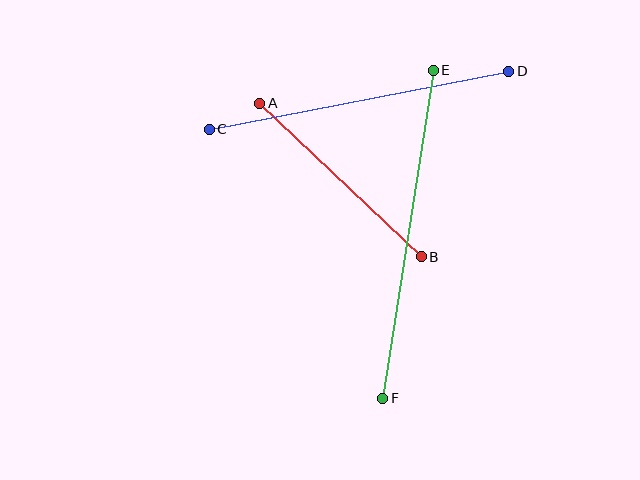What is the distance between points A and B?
The distance is approximately 223 pixels.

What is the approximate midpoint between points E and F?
The midpoint is at approximately (408, 234) pixels.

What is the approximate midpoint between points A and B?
The midpoint is at approximately (340, 180) pixels.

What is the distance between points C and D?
The distance is approximately 305 pixels.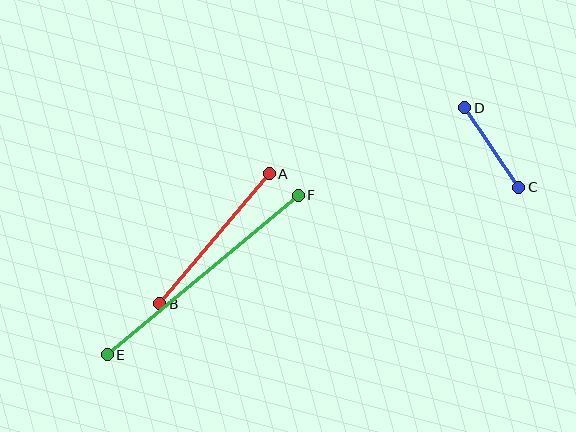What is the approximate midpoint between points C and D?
The midpoint is at approximately (492, 147) pixels.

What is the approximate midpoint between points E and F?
The midpoint is at approximately (203, 275) pixels.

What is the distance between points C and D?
The distance is approximately 96 pixels.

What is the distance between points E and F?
The distance is approximately 249 pixels.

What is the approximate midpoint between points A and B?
The midpoint is at approximately (214, 239) pixels.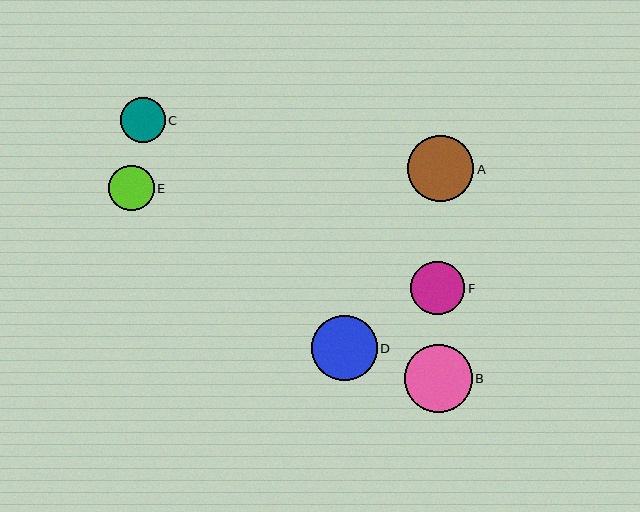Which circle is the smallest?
Circle C is the smallest with a size of approximately 45 pixels.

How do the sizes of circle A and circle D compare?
Circle A and circle D are approximately the same size.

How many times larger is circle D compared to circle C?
Circle D is approximately 1.5 times the size of circle C.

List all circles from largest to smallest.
From largest to smallest: B, A, D, F, E, C.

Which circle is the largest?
Circle B is the largest with a size of approximately 68 pixels.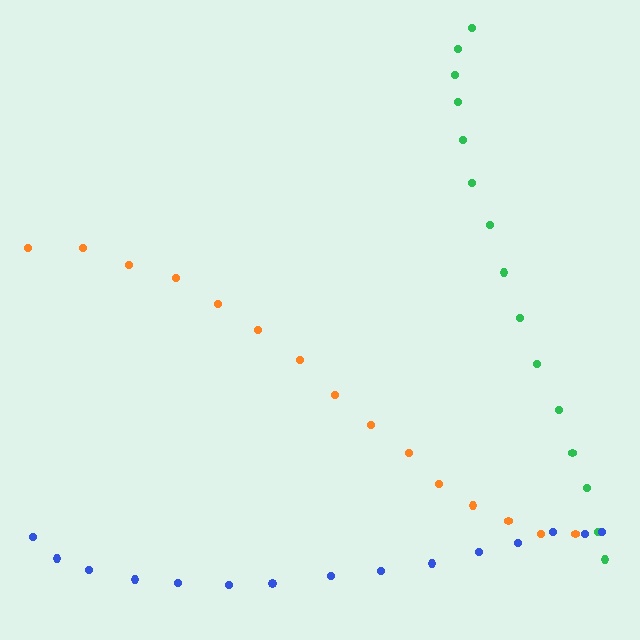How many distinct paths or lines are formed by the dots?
There are 3 distinct paths.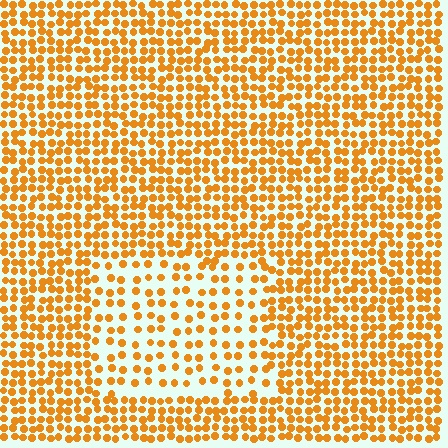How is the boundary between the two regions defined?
The boundary is defined by a change in element density (approximately 2.0x ratio). All elements are the same color, size, and shape.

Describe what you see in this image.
The image contains small orange elements arranged at two different densities. A rectangle-shaped region is visible where the elements are less densely packed than the surrounding area.